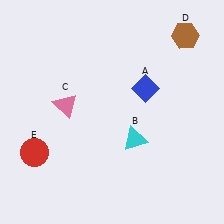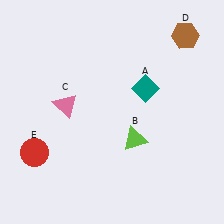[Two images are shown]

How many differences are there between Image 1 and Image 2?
There are 2 differences between the two images.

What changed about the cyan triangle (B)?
In Image 1, B is cyan. In Image 2, it changed to lime.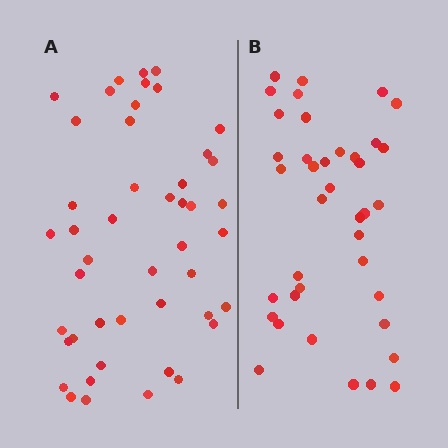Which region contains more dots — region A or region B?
Region A (the left region) has more dots.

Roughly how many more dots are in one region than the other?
Region A has roughly 8 or so more dots than region B.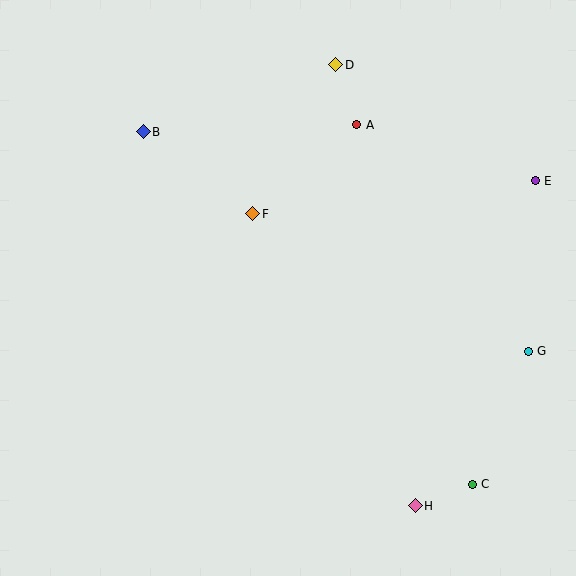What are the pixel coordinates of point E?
Point E is at (535, 181).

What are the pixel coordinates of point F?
Point F is at (253, 214).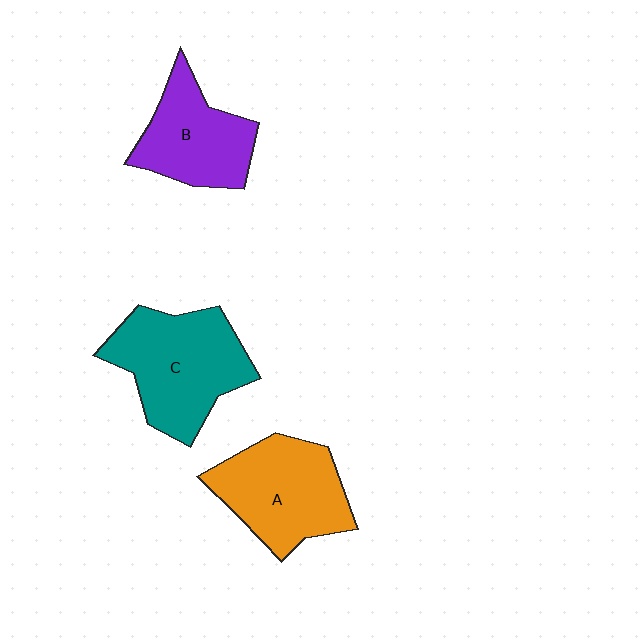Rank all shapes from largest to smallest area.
From largest to smallest: C (teal), A (orange), B (purple).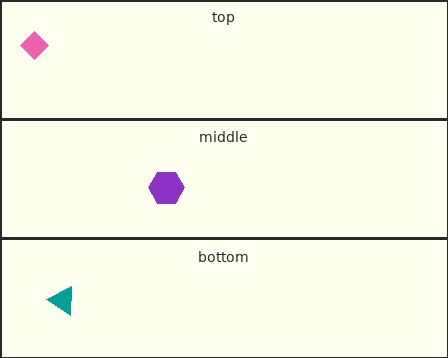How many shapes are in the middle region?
1.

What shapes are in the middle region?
The purple hexagon.